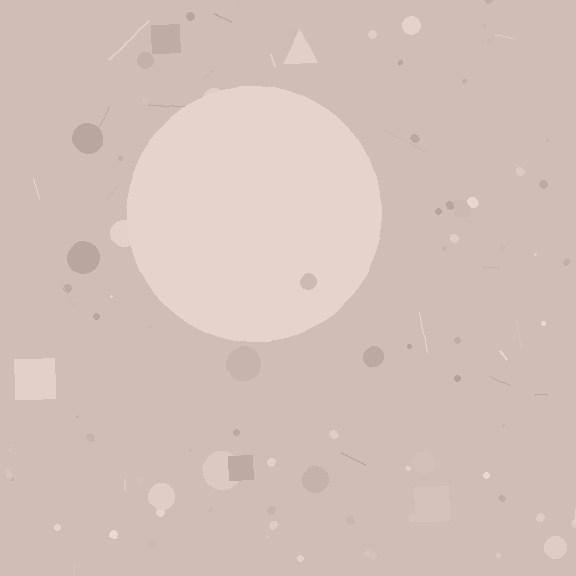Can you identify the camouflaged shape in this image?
The camouflaged shape is a circle.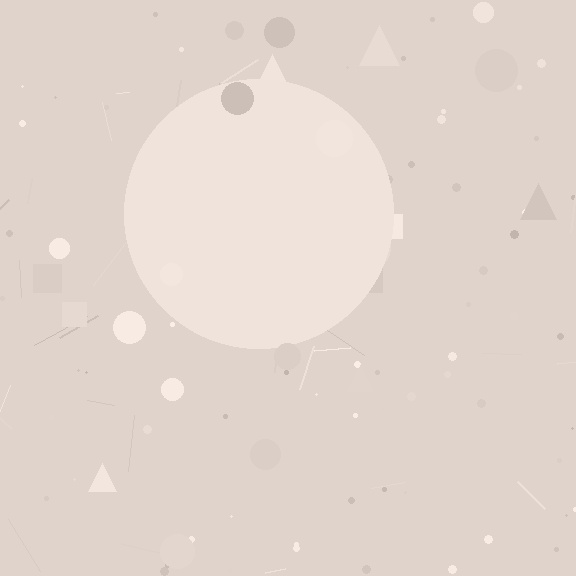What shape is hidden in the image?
A circle is hidden in the image.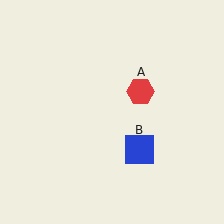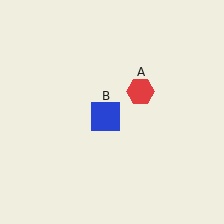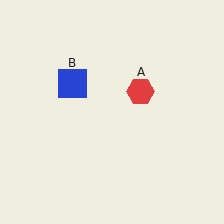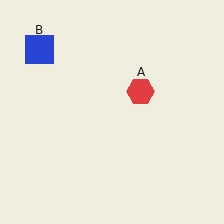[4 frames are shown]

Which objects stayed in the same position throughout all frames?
Red hexagon (object A) remained stationary.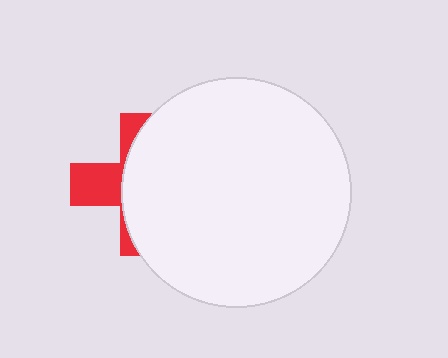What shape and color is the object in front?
The object in front is a white circle.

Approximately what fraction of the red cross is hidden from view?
Roughly 67% of the red cross is hidden behind the white circle.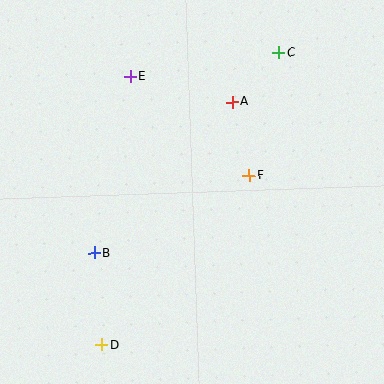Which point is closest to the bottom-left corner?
Point D is closest to the bottom-left corner.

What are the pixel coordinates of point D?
Point D is at (102, 345).